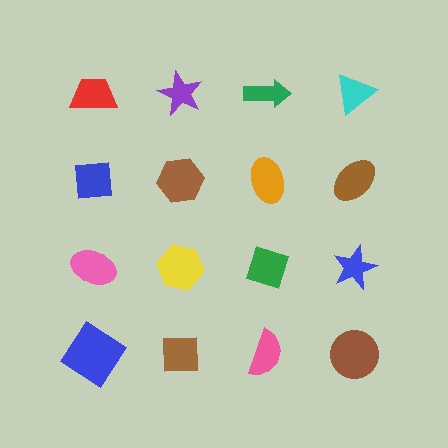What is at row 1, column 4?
A cyan triangle.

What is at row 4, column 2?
A brown square.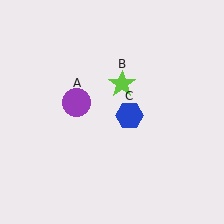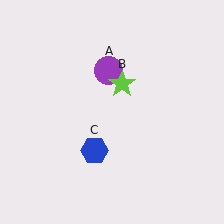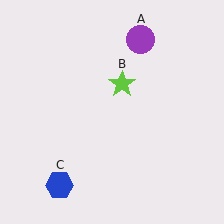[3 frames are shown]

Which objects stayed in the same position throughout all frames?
Lime star (object B) remained stationary.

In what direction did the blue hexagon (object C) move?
The blue hexagon (object C) moved down and to the left.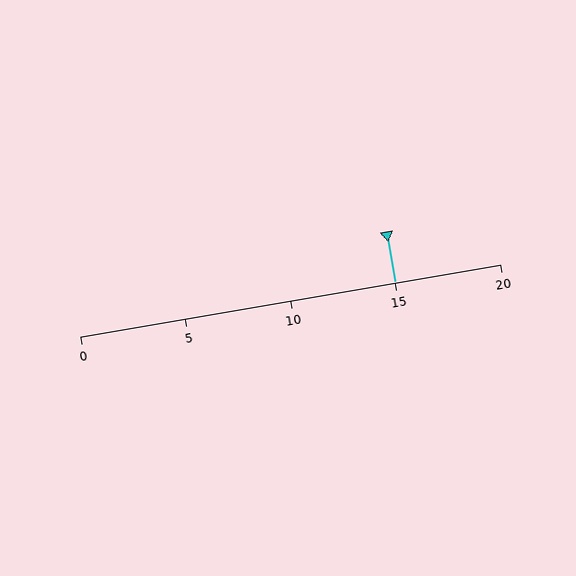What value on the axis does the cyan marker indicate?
The marker indicates approximately 15.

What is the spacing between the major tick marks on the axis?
The major ticks are spaced 5 apart.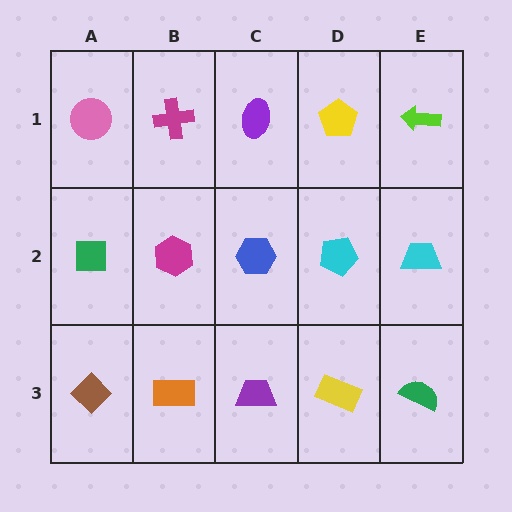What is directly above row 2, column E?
A lime arrow.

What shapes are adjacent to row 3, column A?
A green square (row 2, column A), an orange rectangle (row 3, column B).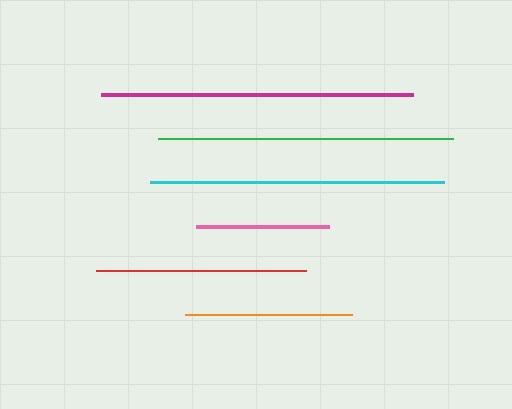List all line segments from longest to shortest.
From longest to shortest: magenta, green, cyan, red, orange, pink.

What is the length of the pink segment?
The pink segment is approximately 133 pixels long.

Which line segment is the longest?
The magenta line is the longest at approximately 312 pixels.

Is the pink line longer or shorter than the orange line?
The orange line is longer than the pink line.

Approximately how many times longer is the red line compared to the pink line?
The red line is approximately 1.6 times the length of the pink line.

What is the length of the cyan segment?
The cyan segment is approximately 295 pixels long.